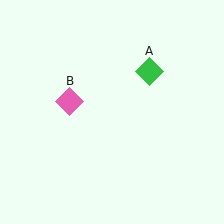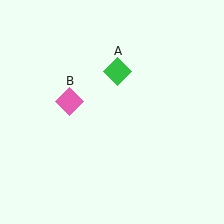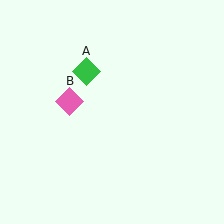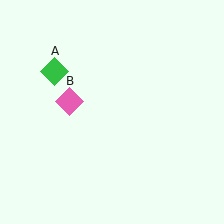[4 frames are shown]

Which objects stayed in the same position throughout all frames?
Pink diamond (object B) remained stationary.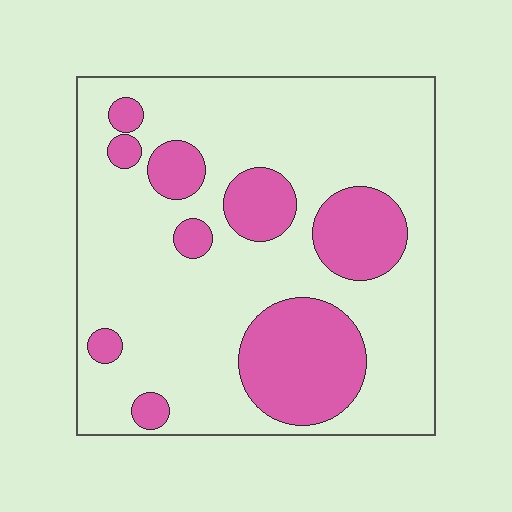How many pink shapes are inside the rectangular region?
9.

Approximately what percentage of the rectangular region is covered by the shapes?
Approximately 25%.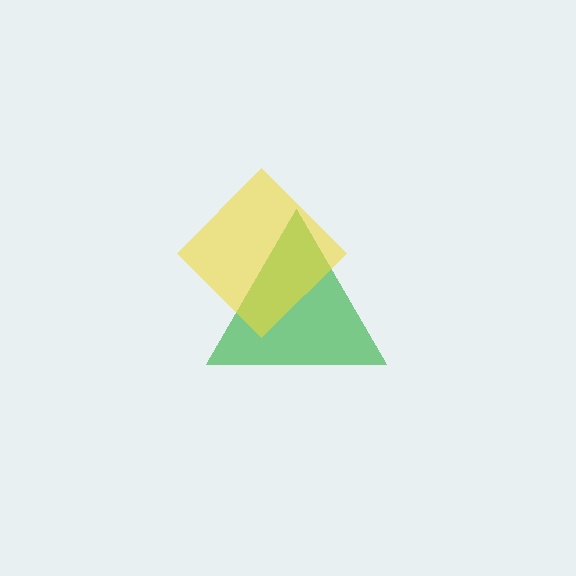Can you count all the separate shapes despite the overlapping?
Yes, there are 2 separate shapes.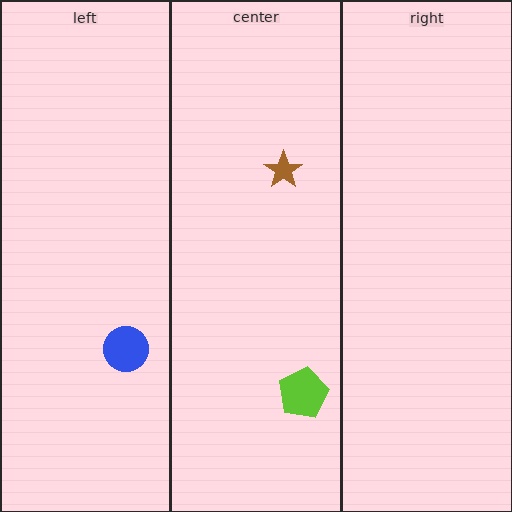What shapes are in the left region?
The blue circle.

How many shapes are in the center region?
2.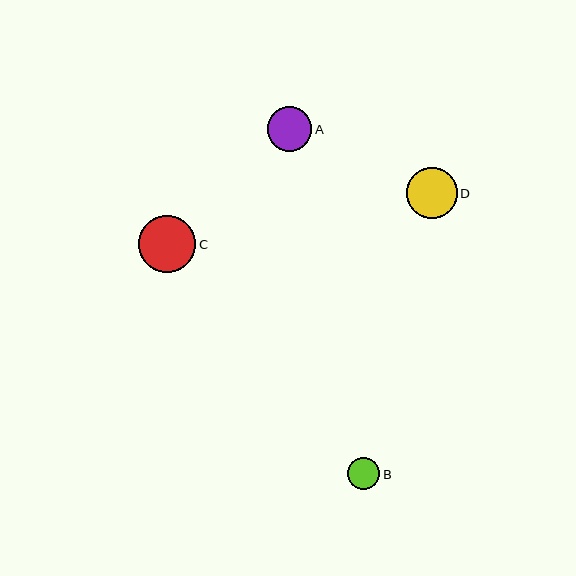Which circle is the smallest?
Circle B is the smallest with a size of approximately 32 pixels.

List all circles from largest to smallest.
From largest to smallest: C, D, A, B.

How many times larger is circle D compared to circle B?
Circle D is approximately 1.6 times the size of circle B.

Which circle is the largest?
Circle C is the largest with a size of approximately 57 pixels.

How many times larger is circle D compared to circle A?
Circle D is approximately 1.1 times the size of circle A.